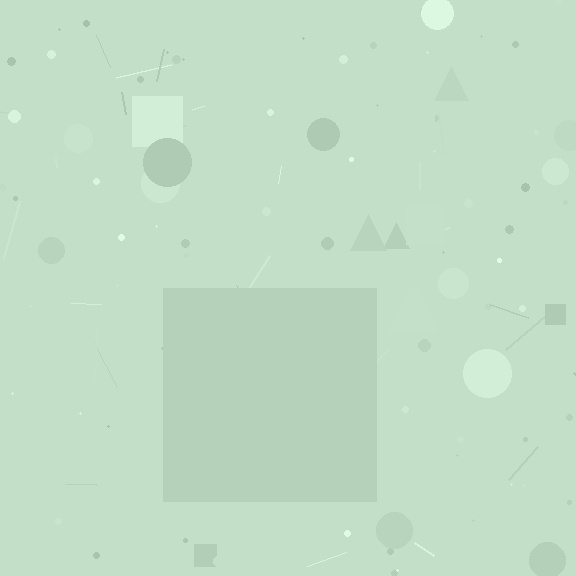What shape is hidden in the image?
A square is hidden in the image.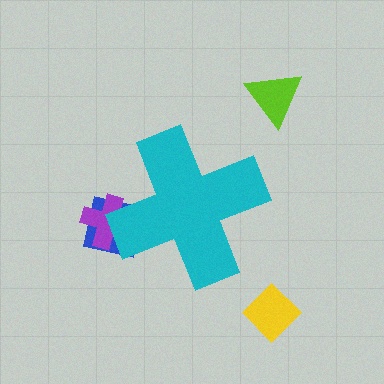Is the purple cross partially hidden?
Yes, the purple cross is partially hidden behind the cyan cross.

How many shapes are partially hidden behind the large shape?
2 shapes are partially hidden.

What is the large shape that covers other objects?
A cyan cross.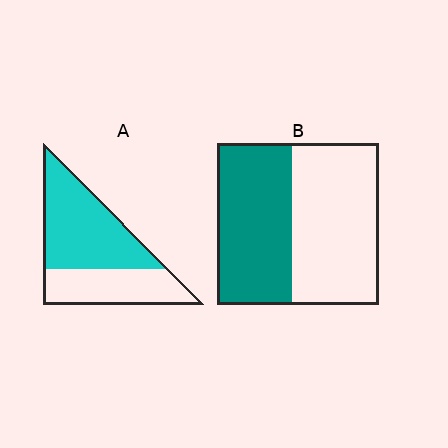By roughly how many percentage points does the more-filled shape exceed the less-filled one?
By roughly 15 percentage points (A over B).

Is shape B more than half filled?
Roughly half.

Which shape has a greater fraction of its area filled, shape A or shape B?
Shape A.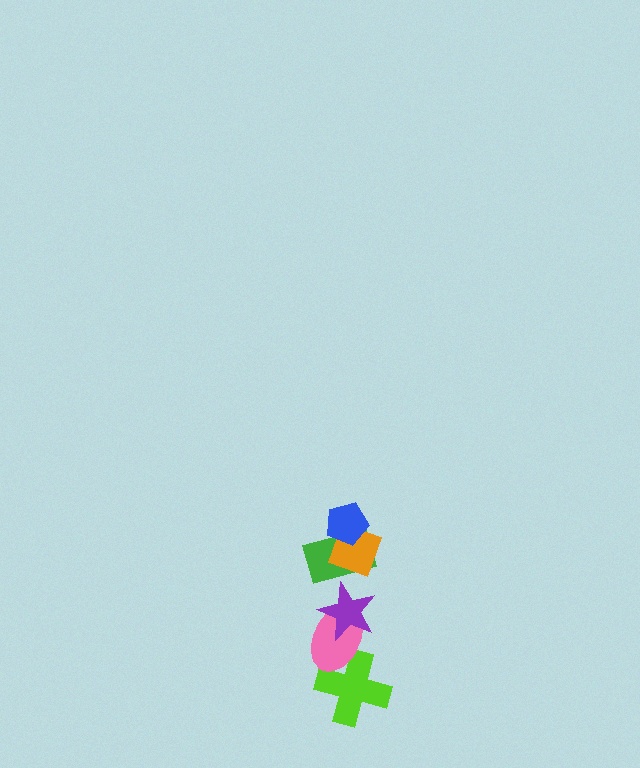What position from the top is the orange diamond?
The orange diamond is 2nd from the top.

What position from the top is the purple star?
The purple star is 4th from the top.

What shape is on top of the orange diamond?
The blue pentagon is on top of the orange diamond.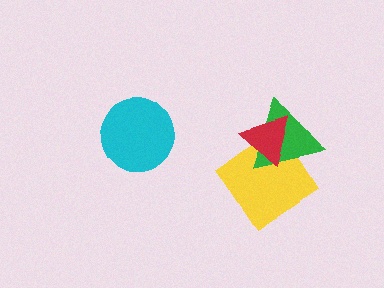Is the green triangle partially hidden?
Yes, it is partially covered by another shape.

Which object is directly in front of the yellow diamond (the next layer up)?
The green triangle is directly in front of the yellow diamond.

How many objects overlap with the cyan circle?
0 objects overlap with the cyan circle.